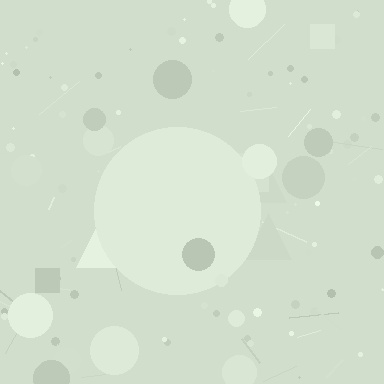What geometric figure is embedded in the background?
A circle is embedded in the background.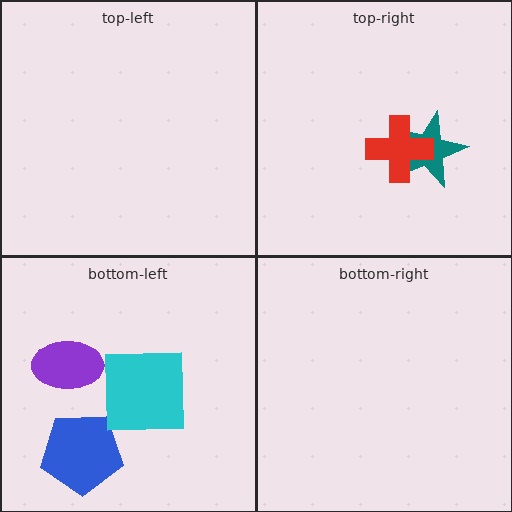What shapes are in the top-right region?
The teal star, the red cross.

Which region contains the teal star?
The top-right region.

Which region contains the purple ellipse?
The bottom-left region.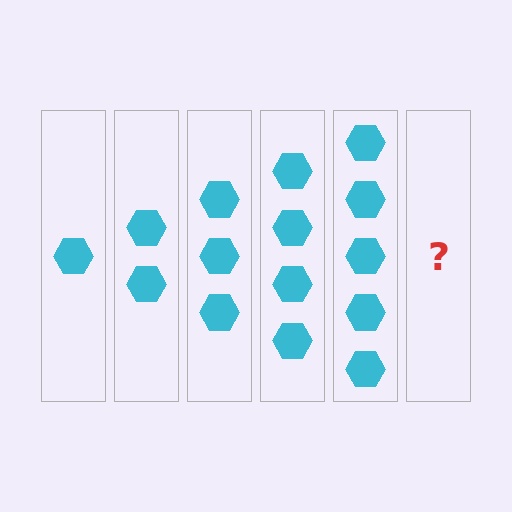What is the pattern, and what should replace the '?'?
The pattern is that each step adds one more hexagon. The '?' should be 6 hexagons.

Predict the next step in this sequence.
The next step is 6 hexagons.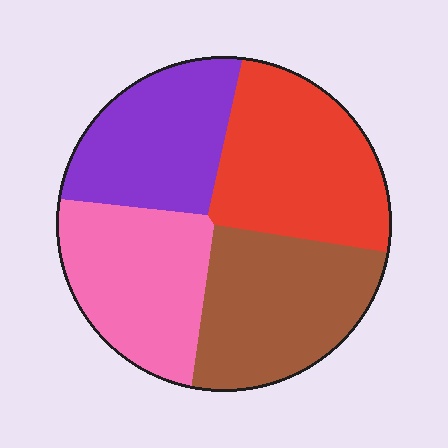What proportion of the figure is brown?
Brown covers 26% of the figure.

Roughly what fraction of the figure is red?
Red covers about 30% of the figure.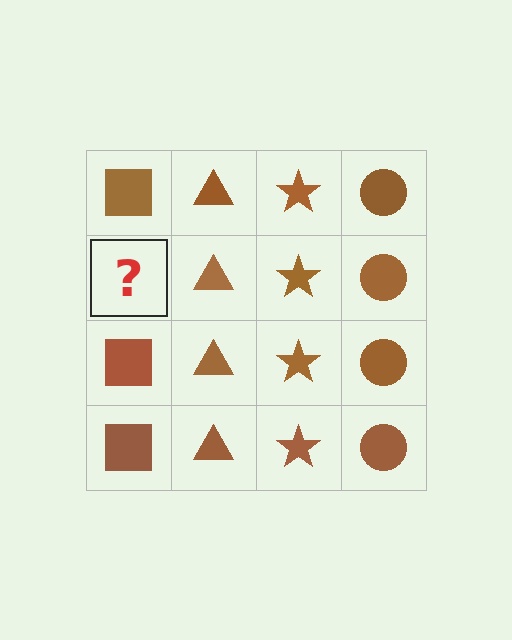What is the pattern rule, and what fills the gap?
The rule is that each column has a consistent shape. The gap should be filled with a brown square.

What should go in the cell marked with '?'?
The missing cell should contain a brown square.